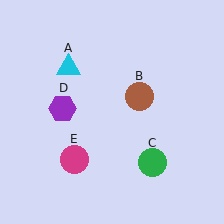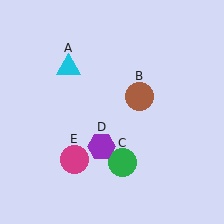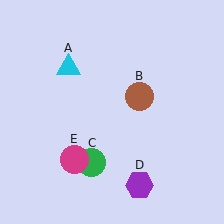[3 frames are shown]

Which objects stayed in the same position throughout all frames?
Cyan triangle (object A) and brown circle (object B) and magenta circle (object E) remained stationary.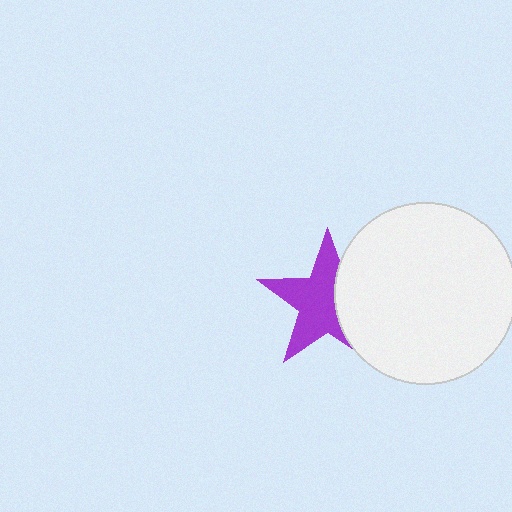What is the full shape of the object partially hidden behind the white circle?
The partially hidden object is a purple star.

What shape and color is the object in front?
The object in front is a white circle.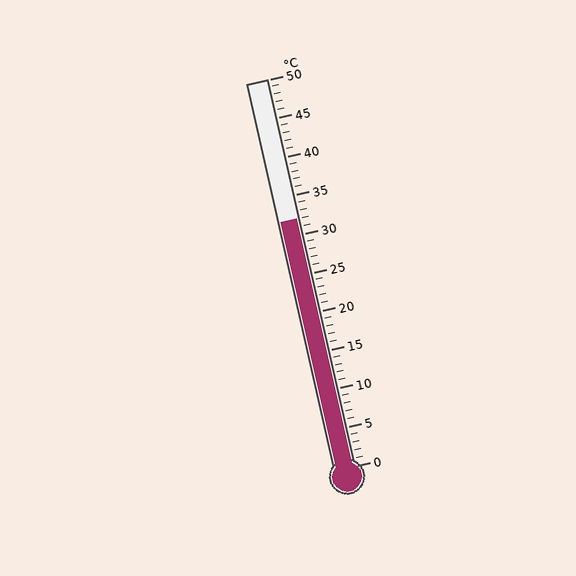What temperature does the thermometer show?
The thermometer shows approximately 32°C.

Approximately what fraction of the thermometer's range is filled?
The thermometer is filled to approximately 65% of its range.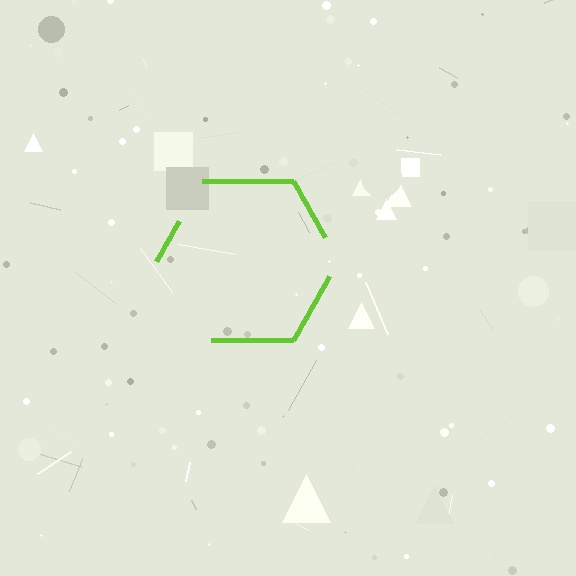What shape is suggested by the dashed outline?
The dashed outline suggests a hexagon.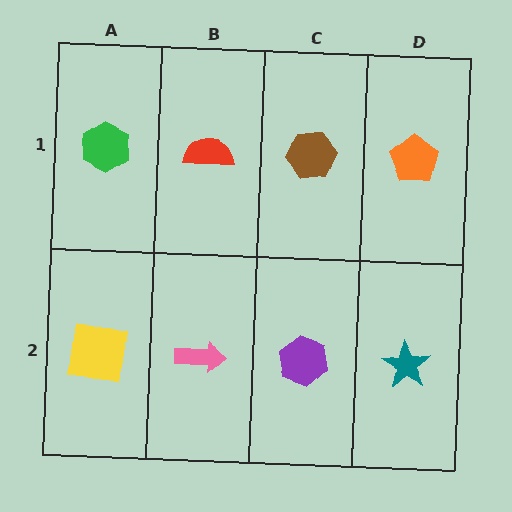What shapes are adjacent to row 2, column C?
A brown hexagon (row 1, column C), a pink arrow (row 2, column B), a teal star (row 2, column D).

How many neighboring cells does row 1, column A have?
2.